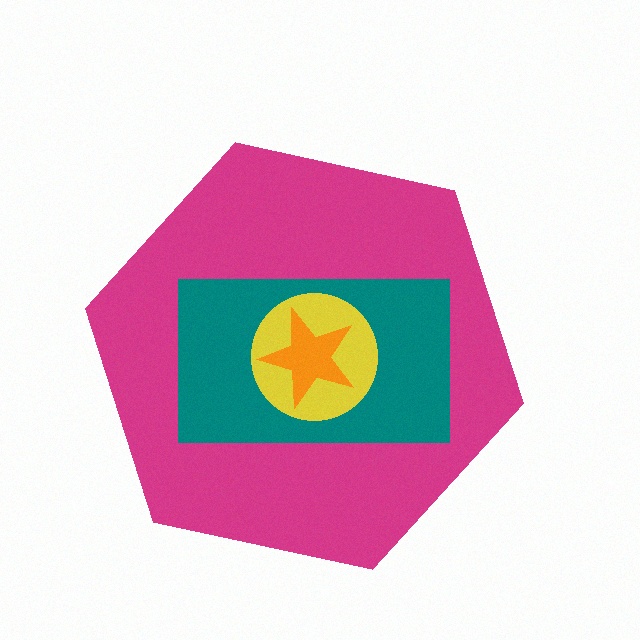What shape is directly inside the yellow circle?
The orange star.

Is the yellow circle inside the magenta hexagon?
Yes.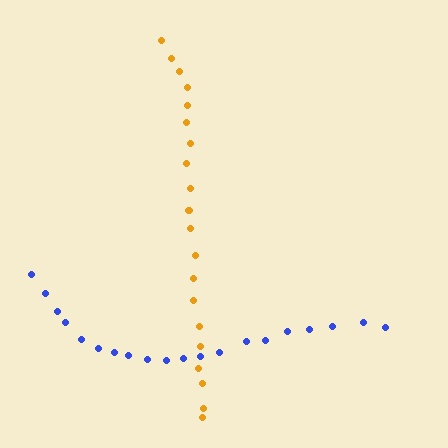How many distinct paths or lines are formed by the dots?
There are 2 distinct paths.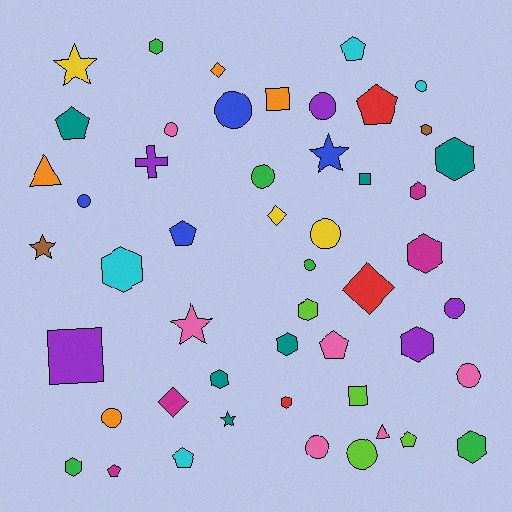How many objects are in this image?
There are 50 objects.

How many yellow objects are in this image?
There are 3 yellow objects.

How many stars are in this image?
There are 5 stars.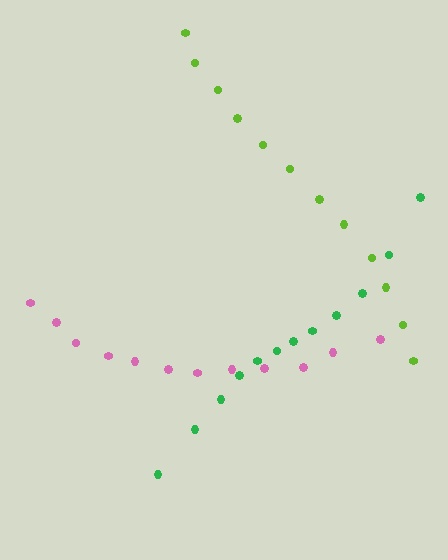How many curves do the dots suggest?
There are 3 distinct paths.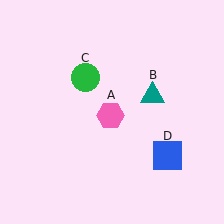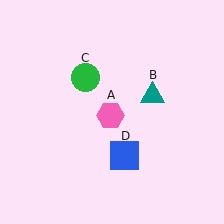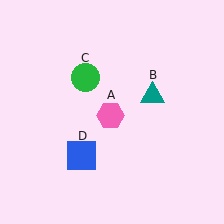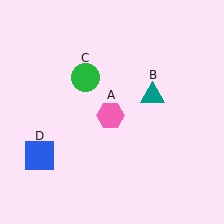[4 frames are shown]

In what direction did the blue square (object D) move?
The blue square (object D) moved left.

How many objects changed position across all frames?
1 object changed position: blue square (object D).